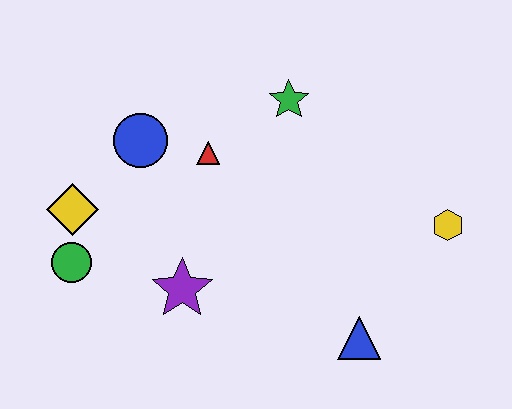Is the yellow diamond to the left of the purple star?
Yes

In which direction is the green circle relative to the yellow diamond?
The green circle is below the yellow diamond.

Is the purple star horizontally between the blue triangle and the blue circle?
Yes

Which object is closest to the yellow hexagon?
The blue triangle is closest to the yellow hexagon.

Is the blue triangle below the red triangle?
Yes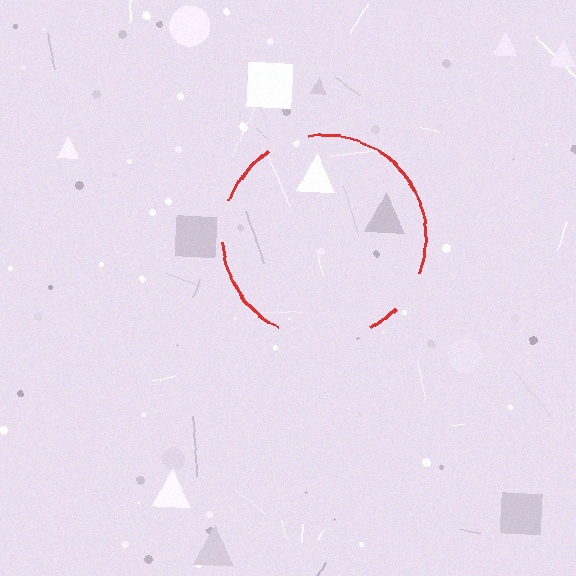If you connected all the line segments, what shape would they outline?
They would outline a circle.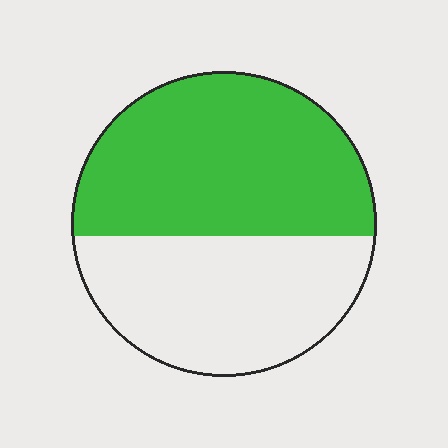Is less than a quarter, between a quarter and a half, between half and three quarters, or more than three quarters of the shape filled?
Between half and three quarters.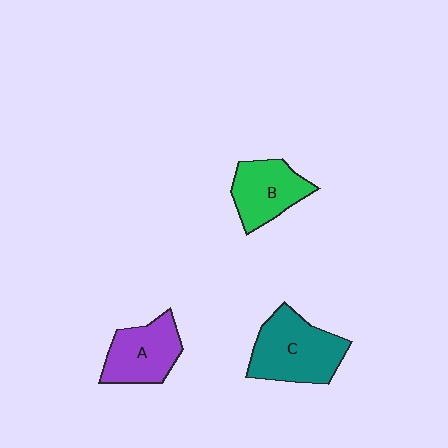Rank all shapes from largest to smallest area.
From largest to smallest: C (teal), A (purple), B (green).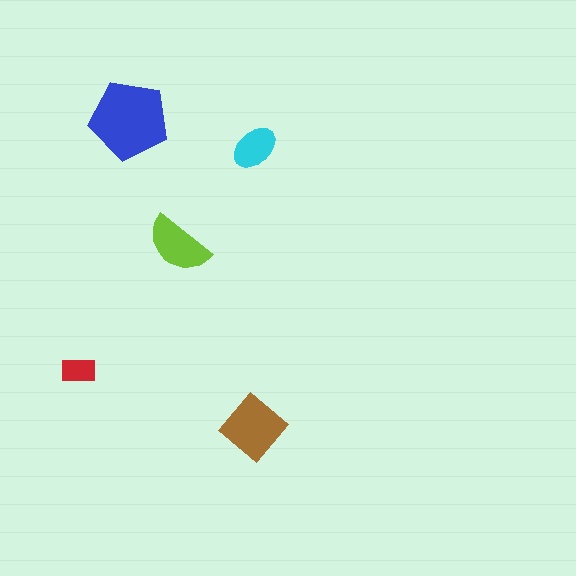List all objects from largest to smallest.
The blue pentagon, the brown diamond, the lime semicircle, the cyan ellipse, the red rectangle.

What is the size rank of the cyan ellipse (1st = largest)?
4th.